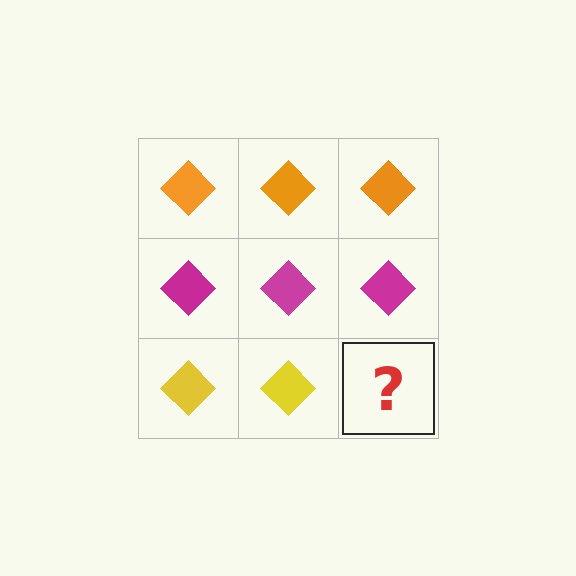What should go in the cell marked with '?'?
The missing cell should contain a yellow diamond.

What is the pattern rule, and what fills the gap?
The rule is that each row has a consistent color. The gap should be filled with a yellow diamond.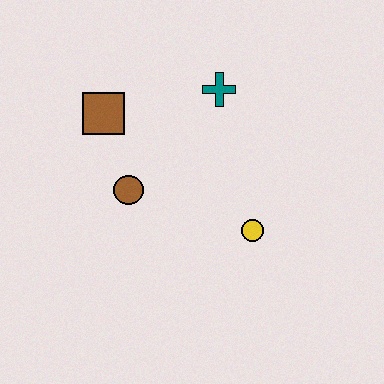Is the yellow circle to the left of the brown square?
No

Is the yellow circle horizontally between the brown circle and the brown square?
No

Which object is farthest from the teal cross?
The yellow circle is farthest from the teal cross.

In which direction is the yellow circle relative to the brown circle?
The yellow circle is to the right of the brown circle.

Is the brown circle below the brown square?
Yes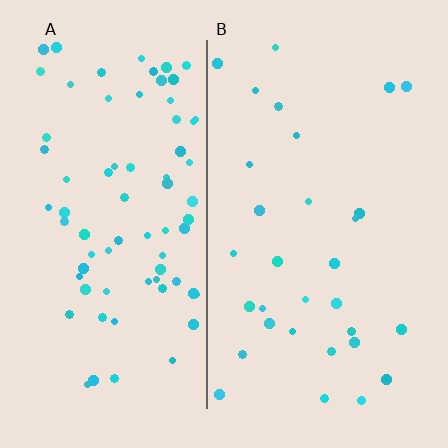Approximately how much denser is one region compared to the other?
Approximately 2.4× — region A over region B.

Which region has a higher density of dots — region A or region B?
A (the left).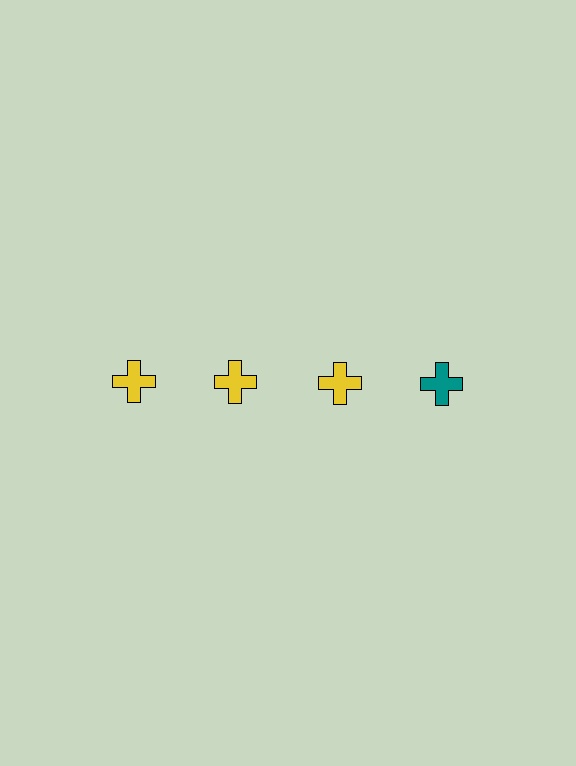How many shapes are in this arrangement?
There are 4 shapes arranged in a grid pattern.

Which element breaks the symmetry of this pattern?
The teal cross in the top row, second from right column breaks the symmetry. All other shapes are yellow crosses.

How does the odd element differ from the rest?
It has a different color: teal instead of yellow.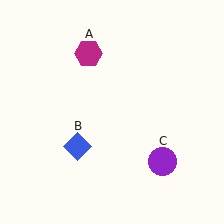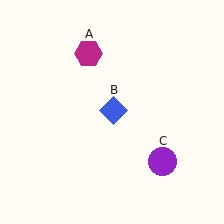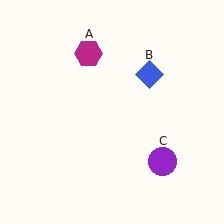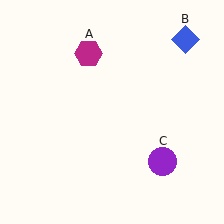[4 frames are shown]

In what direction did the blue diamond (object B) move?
The blue diamond (object B) moved up and to the right.